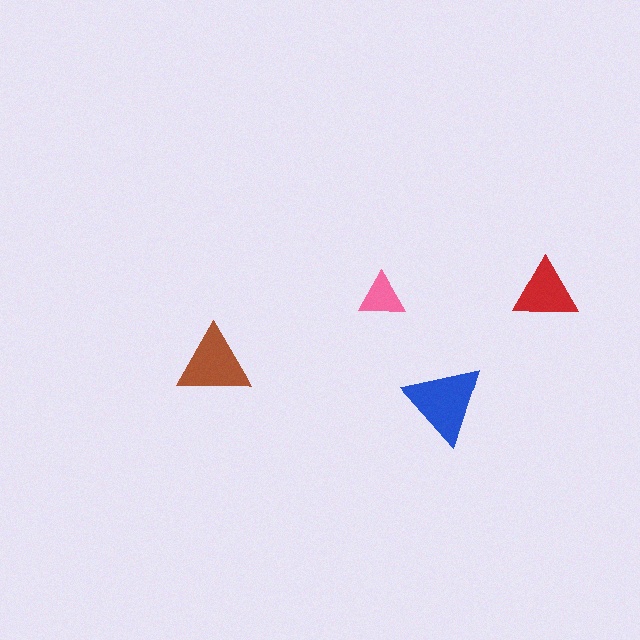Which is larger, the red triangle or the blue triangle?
The blue one.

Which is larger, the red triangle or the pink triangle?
The red one.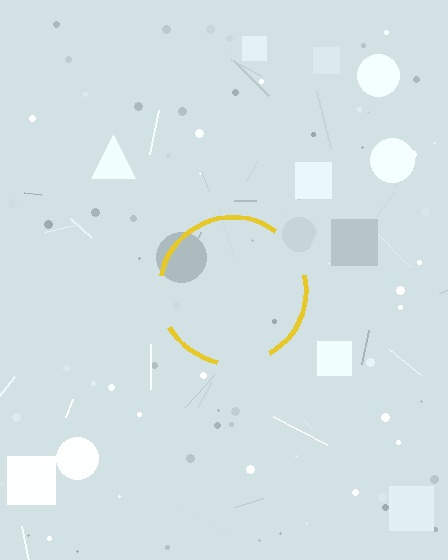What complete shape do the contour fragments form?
The contour fragments form a circle.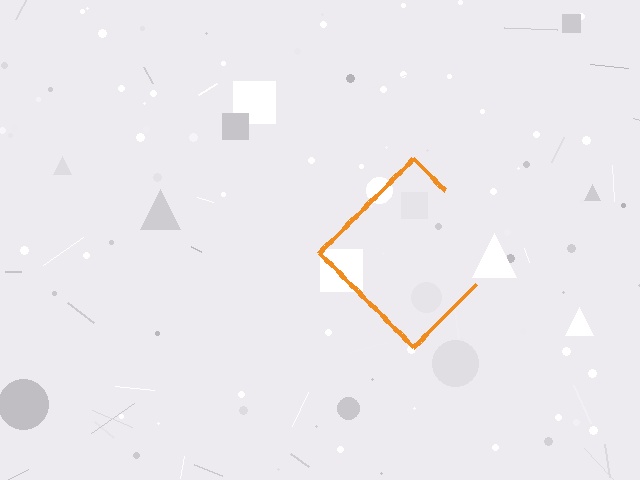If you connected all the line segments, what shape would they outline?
They would outline a diamond.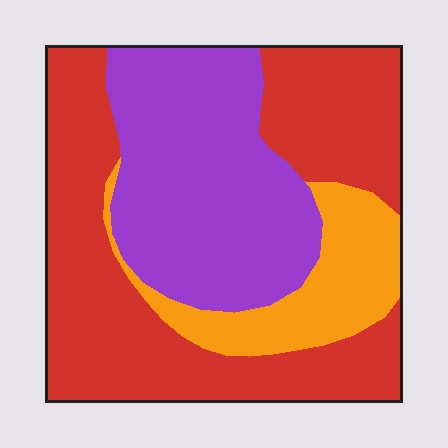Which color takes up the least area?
Orange, at roughly 15%.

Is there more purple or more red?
Red.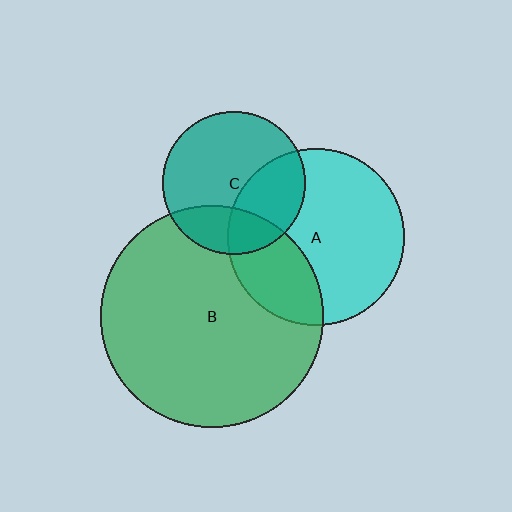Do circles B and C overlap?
Yes.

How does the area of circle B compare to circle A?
Approximately 1.6 times.